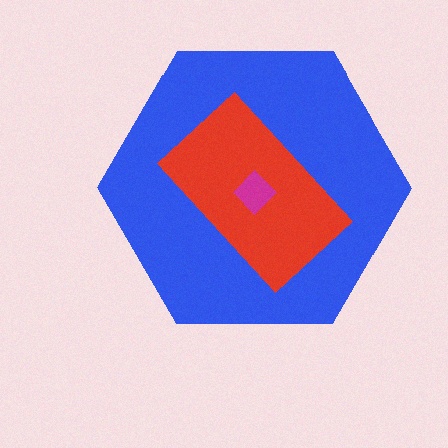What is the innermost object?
The magenta diamond.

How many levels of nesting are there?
3.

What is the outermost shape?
The blue hexagon.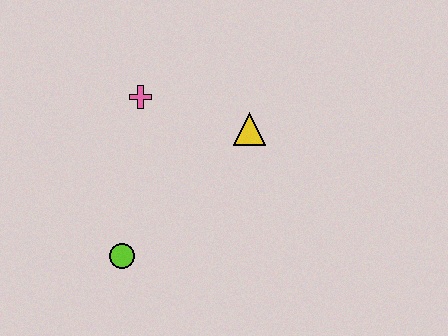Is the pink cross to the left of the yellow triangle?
Yes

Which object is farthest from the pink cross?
The lime circle is farthest from the pink cross.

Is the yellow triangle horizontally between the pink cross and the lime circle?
No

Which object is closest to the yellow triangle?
The pink cross is closest to the yellow triangle.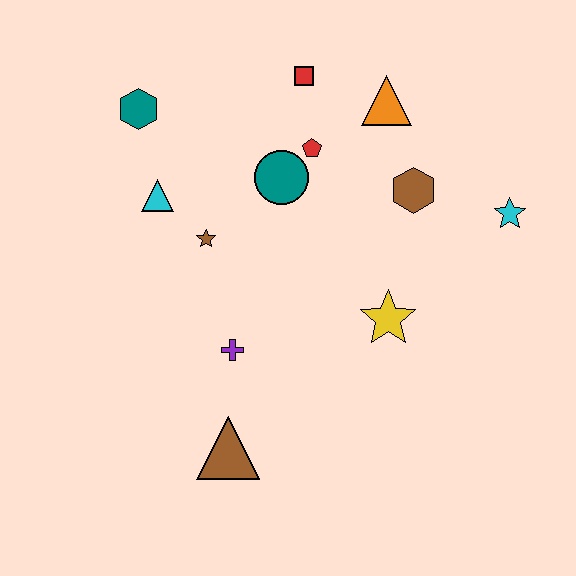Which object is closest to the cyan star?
The brown hexagon is closest to the cyan star.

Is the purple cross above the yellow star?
No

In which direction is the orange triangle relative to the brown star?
The orange triangle is to the right of the brown star.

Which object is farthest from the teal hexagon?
The cyan star is farthest from the teal hexagon.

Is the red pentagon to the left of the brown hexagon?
Yes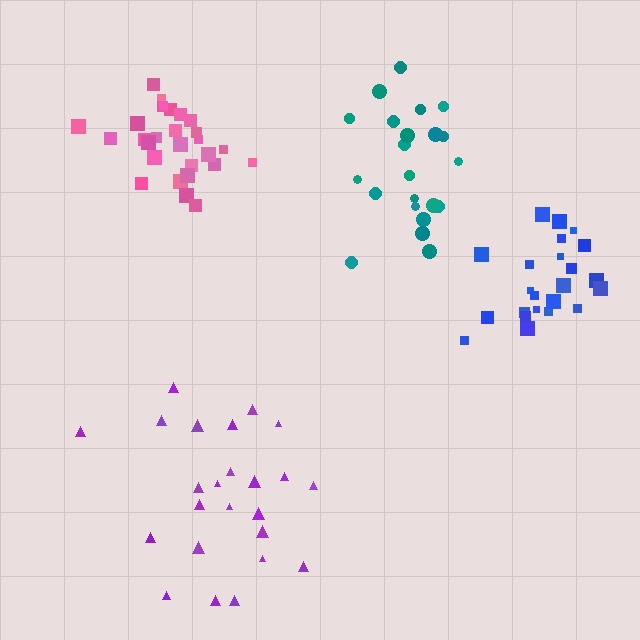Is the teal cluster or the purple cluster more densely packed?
Teal.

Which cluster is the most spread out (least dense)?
Purple.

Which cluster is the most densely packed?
Pink.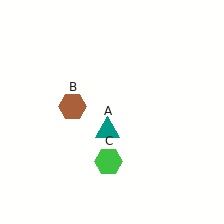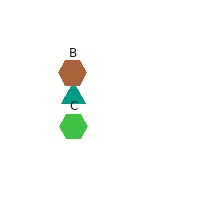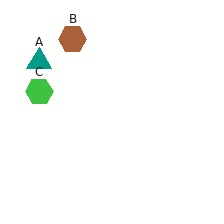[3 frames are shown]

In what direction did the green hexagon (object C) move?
The green hexagon (object C) moved up and to the left.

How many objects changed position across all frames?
3 objects changed position: teal triangle (object A), brown hexagon (object B), green hexagon (object C).